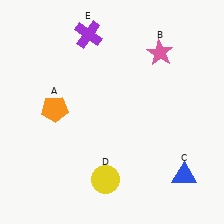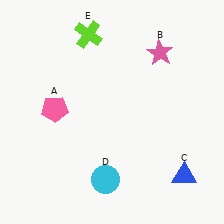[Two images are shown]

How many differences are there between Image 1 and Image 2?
There are 3 differences between the two images.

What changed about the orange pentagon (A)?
In Image 1, A is orange. In Image 2, it changed to pink.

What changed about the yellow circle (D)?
In Image 1, D is yellow. In Image 2, it changed to cyan.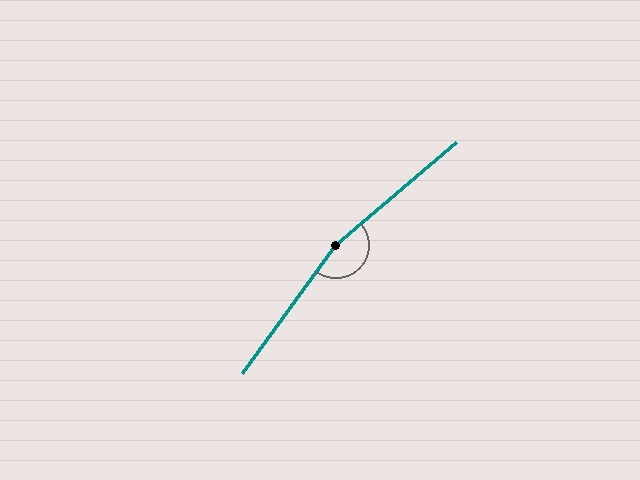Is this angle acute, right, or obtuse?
It is obtuse.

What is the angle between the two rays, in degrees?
Approximately 167 degrees.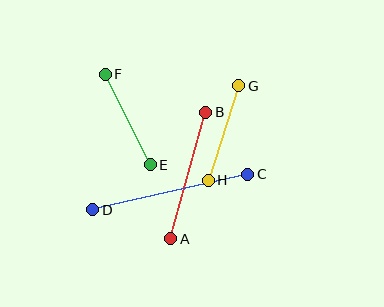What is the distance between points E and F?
The distance is approximately 101 pixels.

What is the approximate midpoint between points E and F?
The midpoint is at approximately (128, 120) pixels.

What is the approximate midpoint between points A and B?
The midpoint is at approximately (188, 175) pixels.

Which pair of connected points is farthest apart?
Points C and D are farthest apart.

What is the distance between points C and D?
The distance is approximately 159 pixels.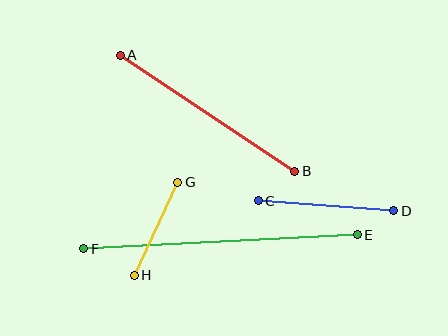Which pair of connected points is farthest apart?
Points E and F are farthest apart.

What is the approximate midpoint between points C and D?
The midpoint is at approximately (326, 206) pixels.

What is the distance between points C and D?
The distance is approximately 136 pixels.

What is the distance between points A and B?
The distance is approximately 210 pixels.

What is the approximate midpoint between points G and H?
The midpoint is at approximately (156, 229) pixels.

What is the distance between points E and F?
The distance is approximately 274 pixels.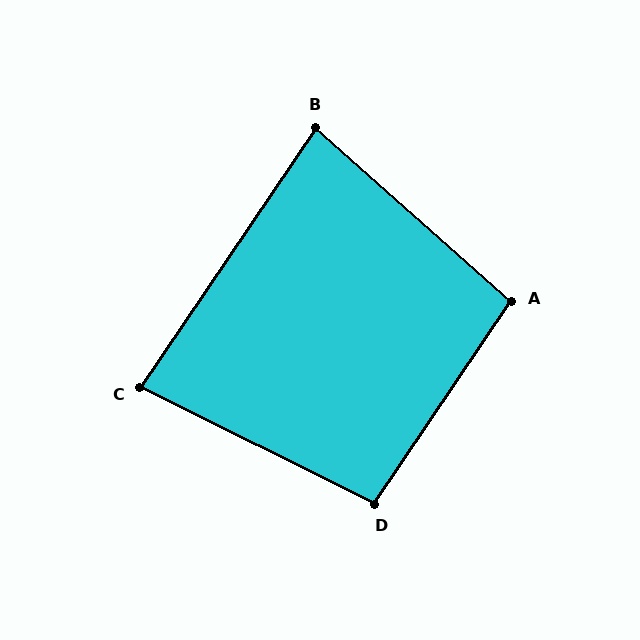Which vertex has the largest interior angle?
A, at approximately 98 degrees.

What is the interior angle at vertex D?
Approximately 97 degrees (obtuse).